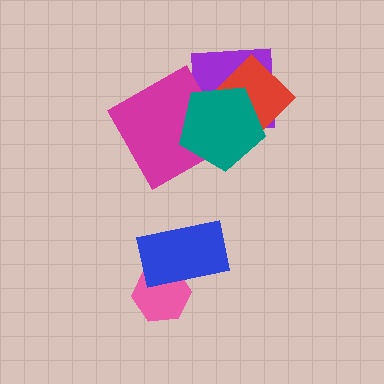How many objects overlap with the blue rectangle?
1 object overlaps with the blue rectangle.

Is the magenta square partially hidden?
Yes, it is partially covered by another shape.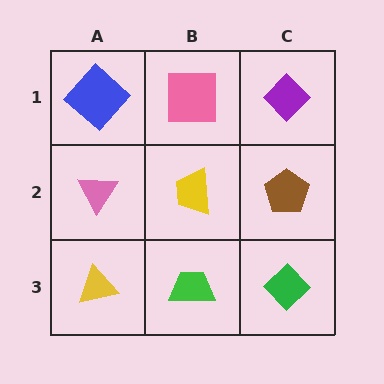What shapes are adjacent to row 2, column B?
A pink square (row 1, column B), a green trapezoid (row 3, column B), a pink triangle (row 2, column A), a brown pentagon (row 2, column C).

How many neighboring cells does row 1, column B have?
3.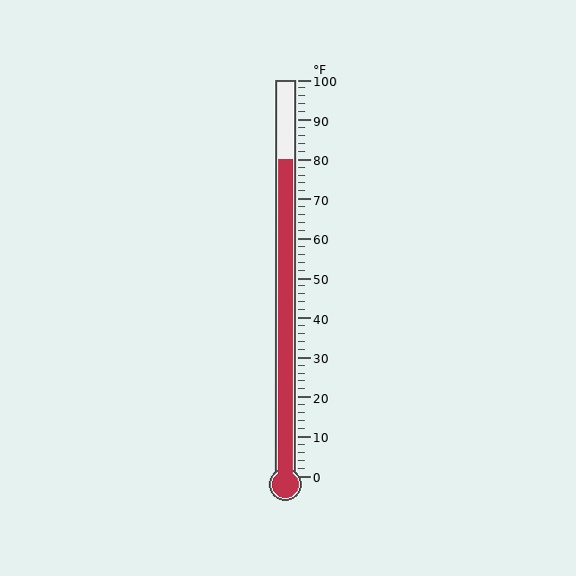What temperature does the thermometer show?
The thermometer shows approximately 80°F.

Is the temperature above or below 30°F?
The temperature is above 30°F.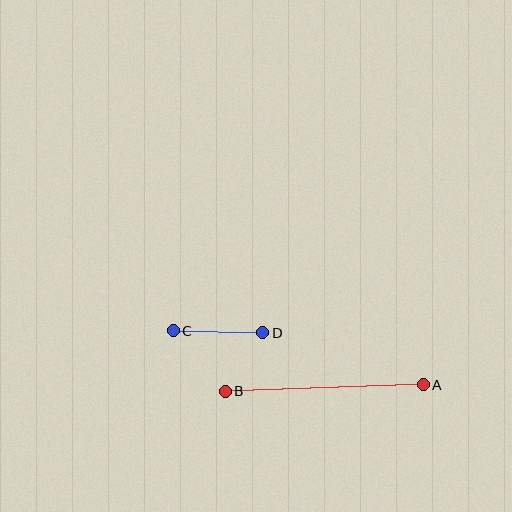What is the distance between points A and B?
The distance is approximately 198 pixels.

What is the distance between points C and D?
The distance is approximately 89 pixels.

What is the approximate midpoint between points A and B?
The midpoint is at approximately (324, 388) pixels.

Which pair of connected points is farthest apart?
Points A and B are farthest apart.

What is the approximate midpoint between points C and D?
The midpoint is at approximately (218, 332) pixels.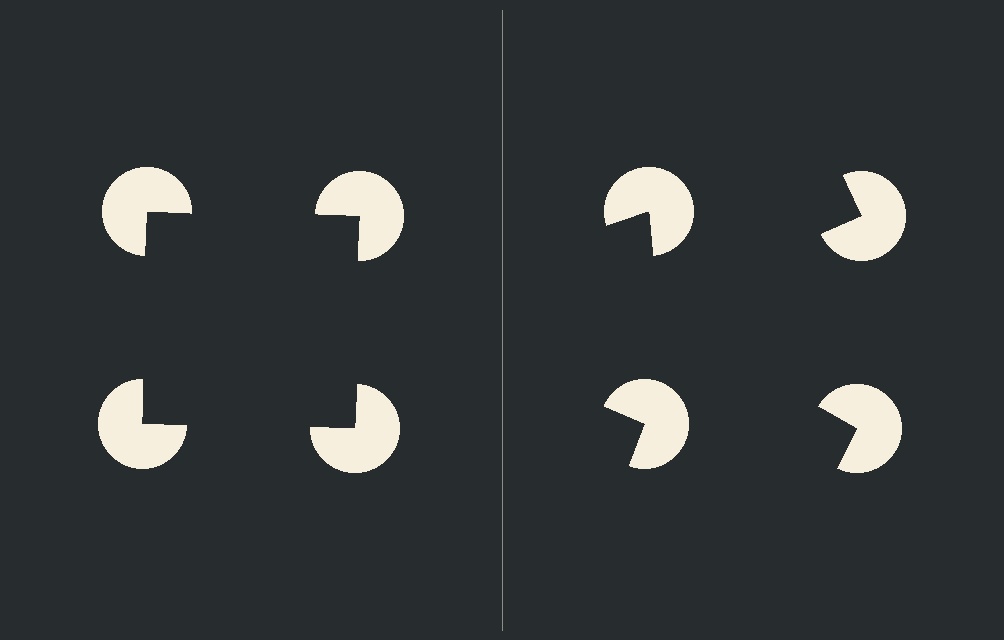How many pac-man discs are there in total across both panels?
8 — 4 on each side.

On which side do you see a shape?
An illusory square appears on the left side. On the right side the wedge cuts are rotated, so no coherent shape forms.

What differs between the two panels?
The pac-man discs are positioned identically on both sides; only the wedge orientations differ. On the left they align to a square; on the right they are misaligned.